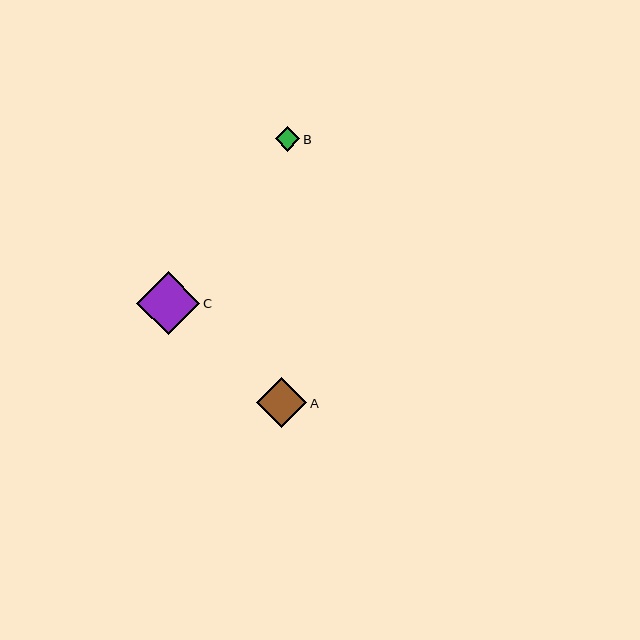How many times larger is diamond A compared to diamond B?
Diamond A is approximately 2.0 times the size of diamond B.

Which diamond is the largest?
Diamond C is the largest with a size of approximately 63 pixels.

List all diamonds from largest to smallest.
From largest to smallest: C, A, B.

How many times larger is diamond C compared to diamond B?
Diamond C is approximately 2.5 times the size of diamond B.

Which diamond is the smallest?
Diamond B is the smallest with a size of approximately 25 pixels.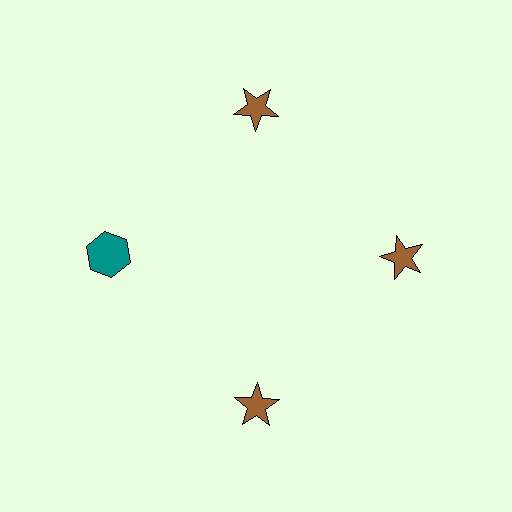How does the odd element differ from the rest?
It differs in both color (teal instead of brown) and shape (hexagon instead of star).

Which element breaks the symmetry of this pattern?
The teal hexagon at roughly the 9 o'clock position breaks the symmetry. All other shapes are brown stars.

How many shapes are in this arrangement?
There are 4 shapes arranged in a ring pattern.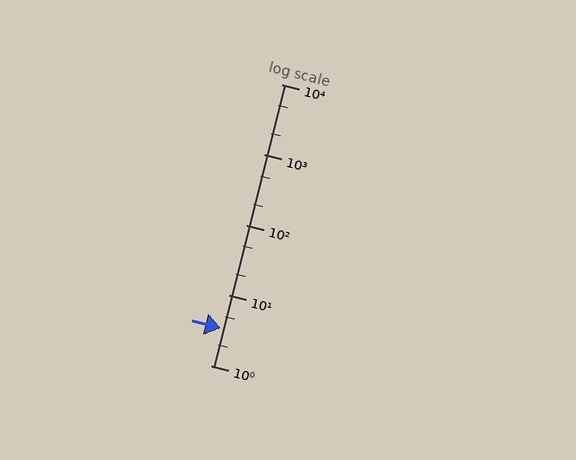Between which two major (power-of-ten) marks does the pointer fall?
The pointer is between 1 and 10.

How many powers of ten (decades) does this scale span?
The scale spans 4 decades, from 1 to 10000.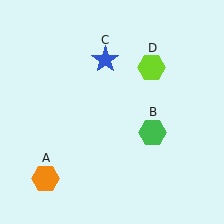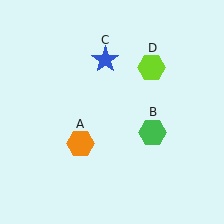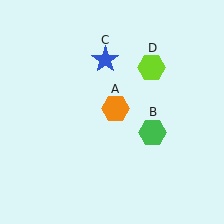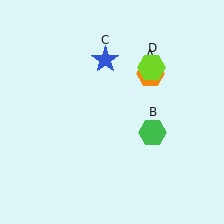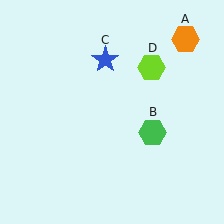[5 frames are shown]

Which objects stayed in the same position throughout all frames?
Green hexagon (object B) and blue star (object C) and lime hexagon (object D) remained stationary.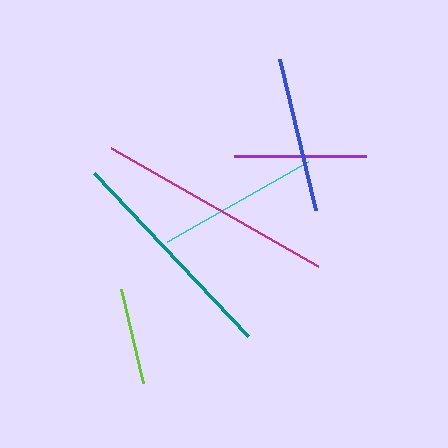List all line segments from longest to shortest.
From longest to shortest: magenta, teal, cyan, blue, purple, lime.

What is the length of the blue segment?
The blue segment is approximately 155 pixels long.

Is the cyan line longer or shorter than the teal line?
The teal line is longer than the cyan line.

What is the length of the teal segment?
The teal segment is approximately 225 pixels long.